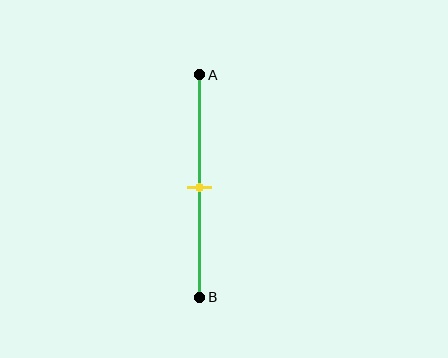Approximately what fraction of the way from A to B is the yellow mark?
The yellow mark is approximately 50% of the way from A to B.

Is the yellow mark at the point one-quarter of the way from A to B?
No, the mark is at about 50% from A, not at the 25% one-quarter point.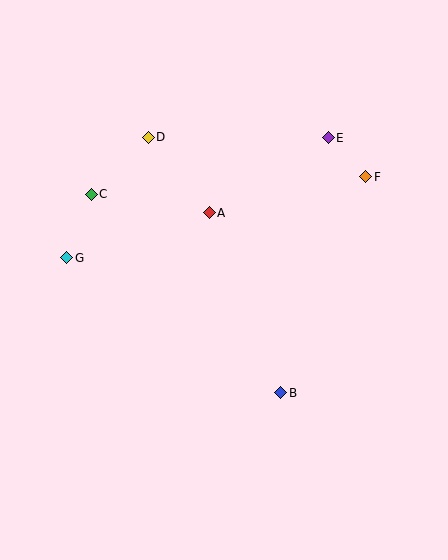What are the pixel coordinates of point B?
Point B is at (281, 393).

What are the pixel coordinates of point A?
Point A is at (209, 213).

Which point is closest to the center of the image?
Point A at (209, 213) is closest to the center.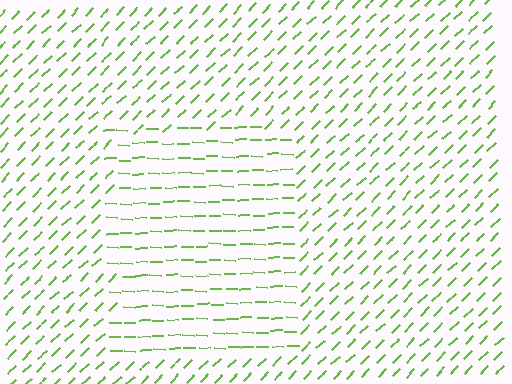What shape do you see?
I see a rectangle.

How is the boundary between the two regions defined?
The boundary is defined purely by a change in line orientation (approximately 45 degrees difference). All lines are the same color and thickness.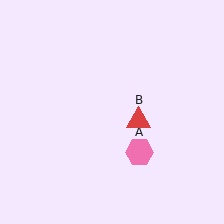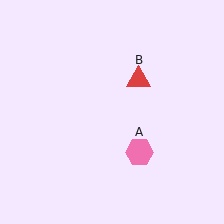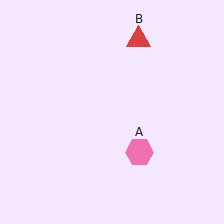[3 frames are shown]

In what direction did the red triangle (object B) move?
The red triangle (object B) moved up.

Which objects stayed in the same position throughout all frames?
Pink hexagon (object A) remained stationary.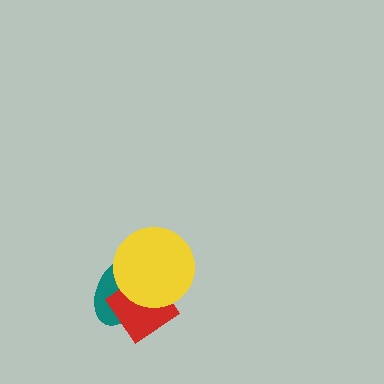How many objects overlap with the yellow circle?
2 objects overlap with the yellow circle.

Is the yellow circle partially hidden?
No, no other shape covers it.